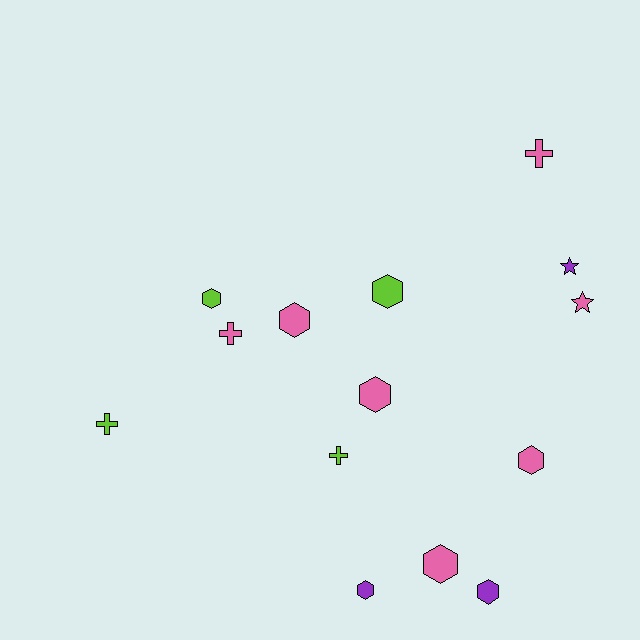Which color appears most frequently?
Pink, with 7 objects.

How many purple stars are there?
There is 1 purple star.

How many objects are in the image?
There are 14 objects.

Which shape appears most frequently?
Hexagon, with 8 objects.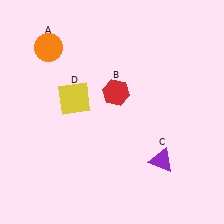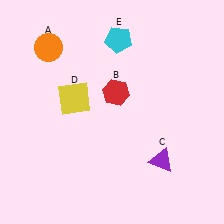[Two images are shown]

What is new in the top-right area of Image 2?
A cyan pentagon (E) was added in the top-right area of Image 2.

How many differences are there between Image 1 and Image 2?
There is 1 difference between the two images.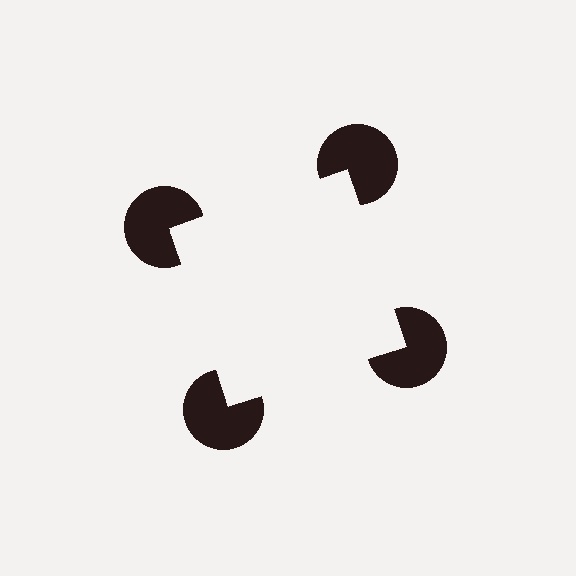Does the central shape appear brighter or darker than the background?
It typically appears slightly brighter than the background, even though no actual brightness change is drawn.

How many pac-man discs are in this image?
There are 4 — one at each vertex of the illusory square.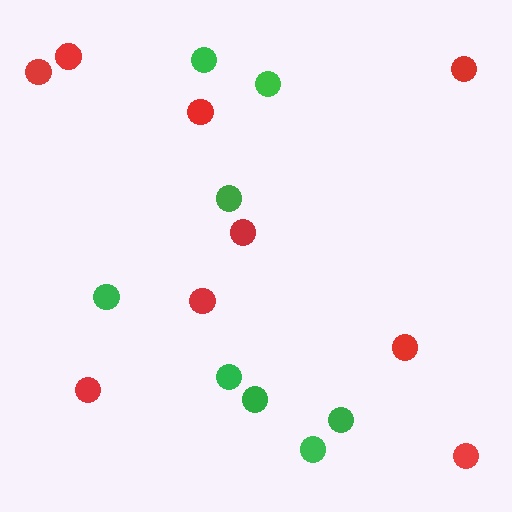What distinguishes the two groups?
There are 2 groups: one group of red circles (9) and one group of green circles (8).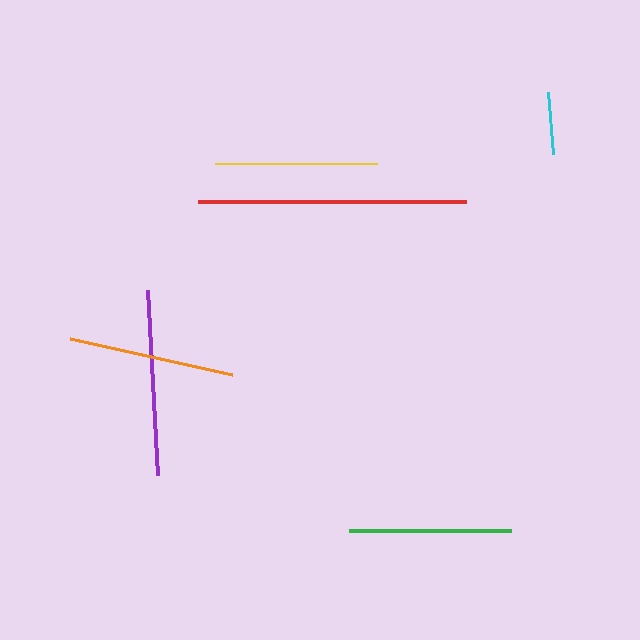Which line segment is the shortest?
The cyan line is the shortest at approximately 63 pixels.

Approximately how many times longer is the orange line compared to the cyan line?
The orange line is approximately 2.7 times the length of the cyan line.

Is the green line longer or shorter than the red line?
The red line is longer than the green line.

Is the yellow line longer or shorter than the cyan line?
The yellow line is longer than the cyan line.